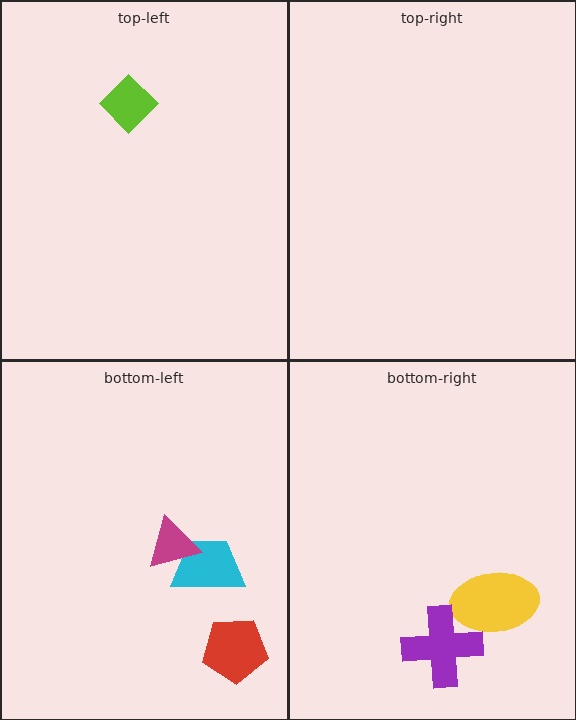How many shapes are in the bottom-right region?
2.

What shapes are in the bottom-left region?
The red pentagon, the cyan trapezoid, the magenta triangle.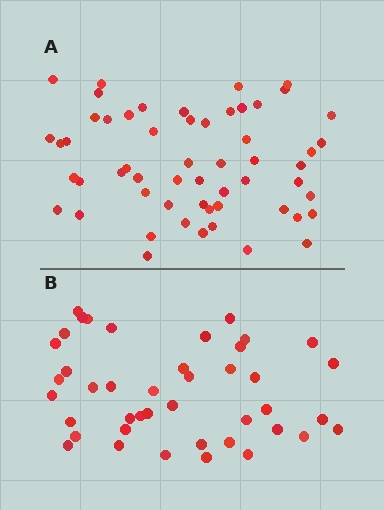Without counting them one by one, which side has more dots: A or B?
Region A (the top region) has more dots.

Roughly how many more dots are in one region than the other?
Region A has approximately 15 more dots than region B.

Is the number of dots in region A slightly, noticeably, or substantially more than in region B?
Region A has noticeably more, but not dramatically so. The ratio is roughly 1.3 to 1.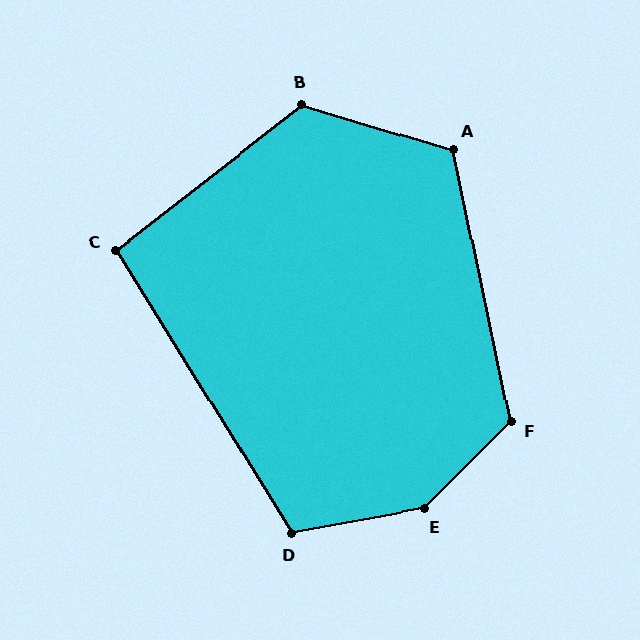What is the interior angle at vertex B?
Approximately 125 degrees (obtuse).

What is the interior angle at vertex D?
Approximately 111 degrees (obtuse).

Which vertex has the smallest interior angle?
C, at approximately 96 degrees.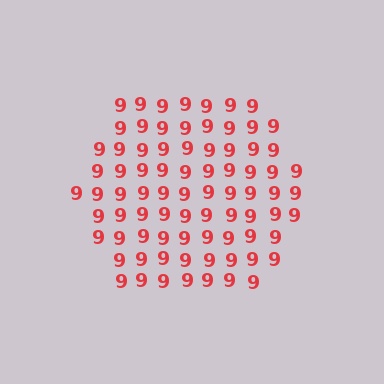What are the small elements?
The small elements are digit 9's.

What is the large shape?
The large shape is a hexagon.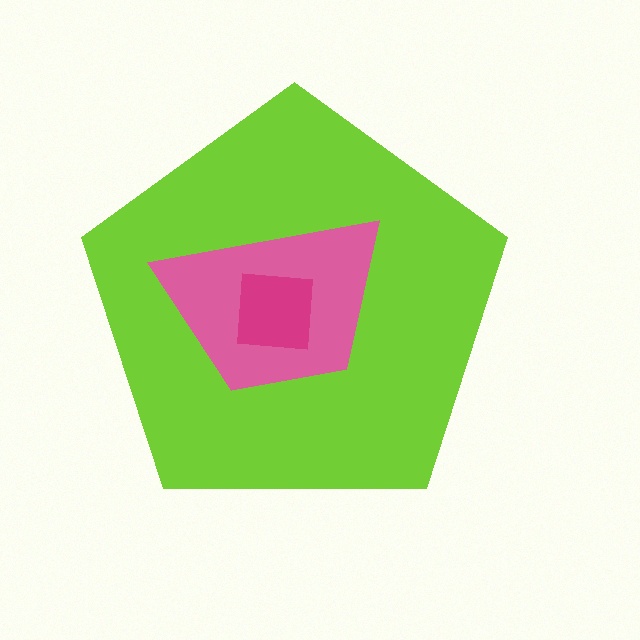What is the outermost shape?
The lime pentagon.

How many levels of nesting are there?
3.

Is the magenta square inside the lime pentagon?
Yes.